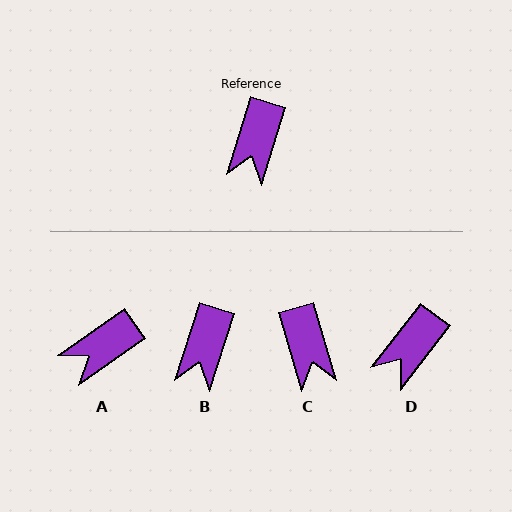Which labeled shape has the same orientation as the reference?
B.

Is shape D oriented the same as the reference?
No, it is off by about 20 degrees.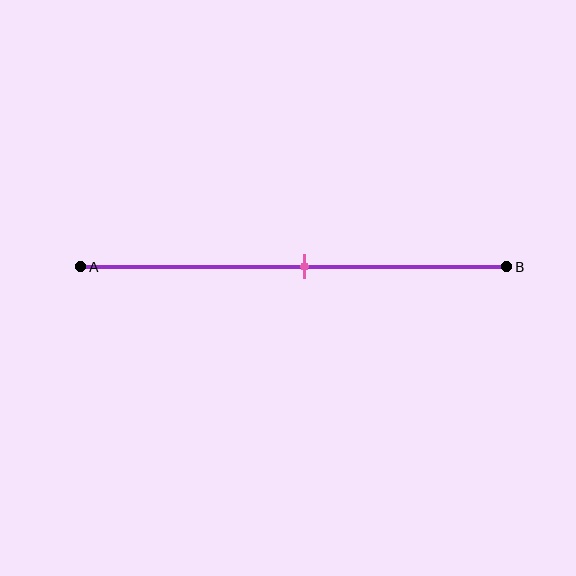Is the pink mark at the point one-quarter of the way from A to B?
No, the mark is at about 55% from A, not at the 25% one-quarter point.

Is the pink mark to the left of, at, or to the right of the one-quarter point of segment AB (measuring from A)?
The pink mark is to the right of the one-quarter point of segment AB.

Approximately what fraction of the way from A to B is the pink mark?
The pink mark is approximately 55% of the way from A to B.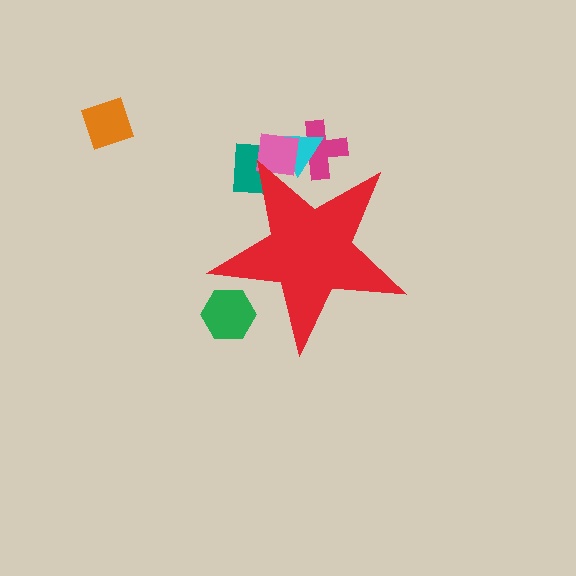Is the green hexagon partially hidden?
Yes, the green hexagon is partially hidden behind the red star.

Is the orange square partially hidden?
No, the orange square is fully visible.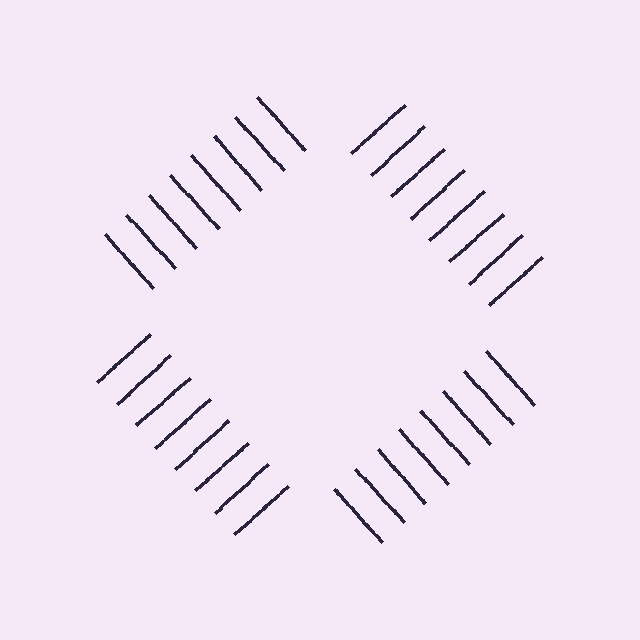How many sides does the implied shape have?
4 sides — the line-ends trace a square.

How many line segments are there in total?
32 — 8 along each of the 4 edges.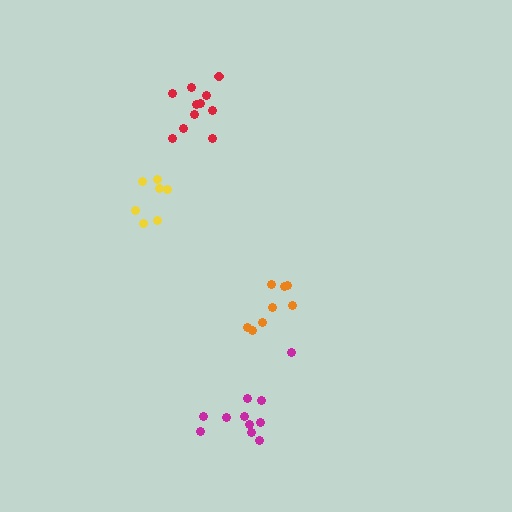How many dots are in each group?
Group 1: 11 dots, Group 2: 11 dots, Group 3: 7 dots, Group 4: 8 dots (37 total).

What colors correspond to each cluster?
The clusters are colored: magenta, red, yellow, orange.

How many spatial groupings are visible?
There are 4 spatial groupings.